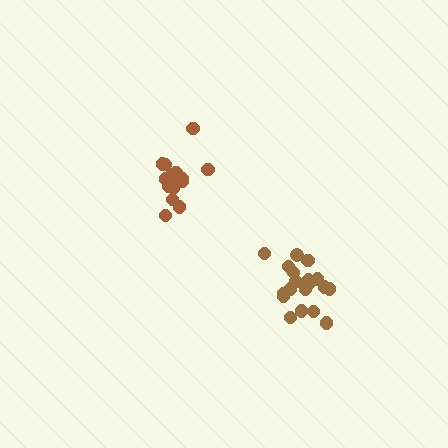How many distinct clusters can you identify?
There are 2 distinct clusters.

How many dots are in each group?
Group 1: 20 dots, Group 2: 17 dots (37 total).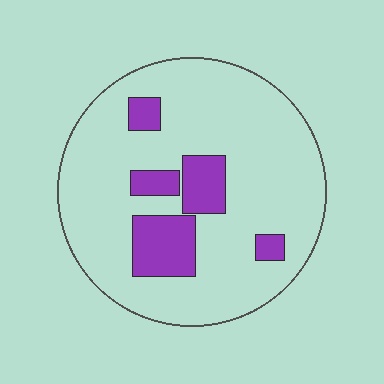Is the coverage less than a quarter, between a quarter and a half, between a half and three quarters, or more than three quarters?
Less than a quarter.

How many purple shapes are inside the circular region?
5.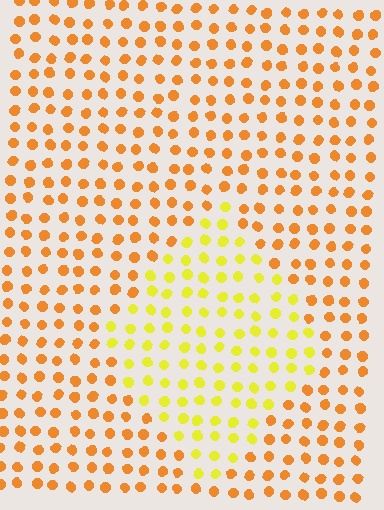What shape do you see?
I see a diamond.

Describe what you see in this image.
The image is filled with small orange elements in a uniform arrangement. A diamond-shaped region is visible where the elements are tinted to a slightly different hue, forming a subtle color boundary.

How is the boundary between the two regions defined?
The boundary is defined purely by a slight shift in hue (about 35 degrees). Spacing, size, and orientation are identical on both sides.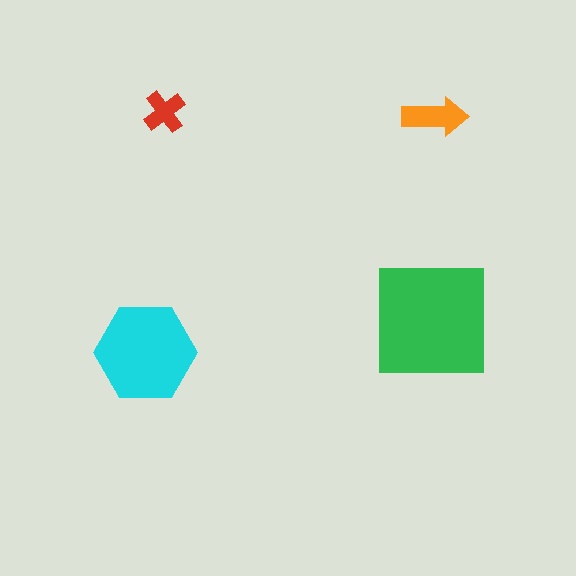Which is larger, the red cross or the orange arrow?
The orange arrow.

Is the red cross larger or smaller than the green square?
Smaller.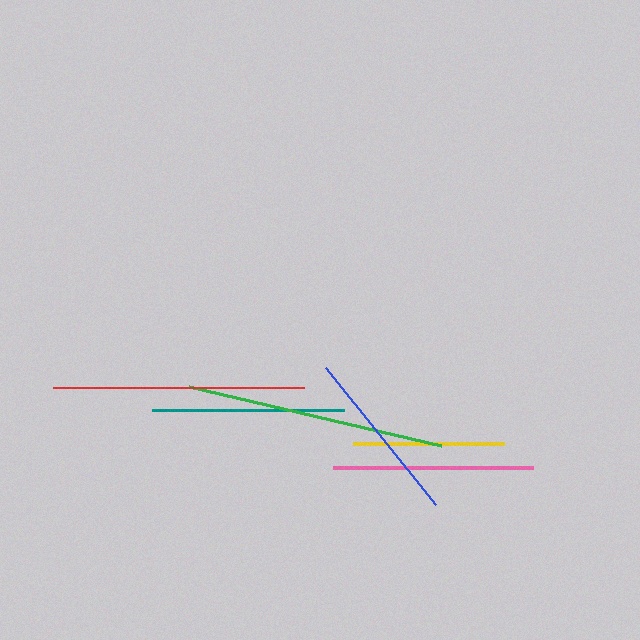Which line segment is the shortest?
The yellow line is the shortest at approximately 151 pixels.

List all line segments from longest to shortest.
From longest to shortest: green, red, pink, teal, blue, yellow.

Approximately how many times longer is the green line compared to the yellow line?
The green line is approximately 1.7 times the length of the yellow line.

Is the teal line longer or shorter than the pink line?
The pink line is longer than the teal line.